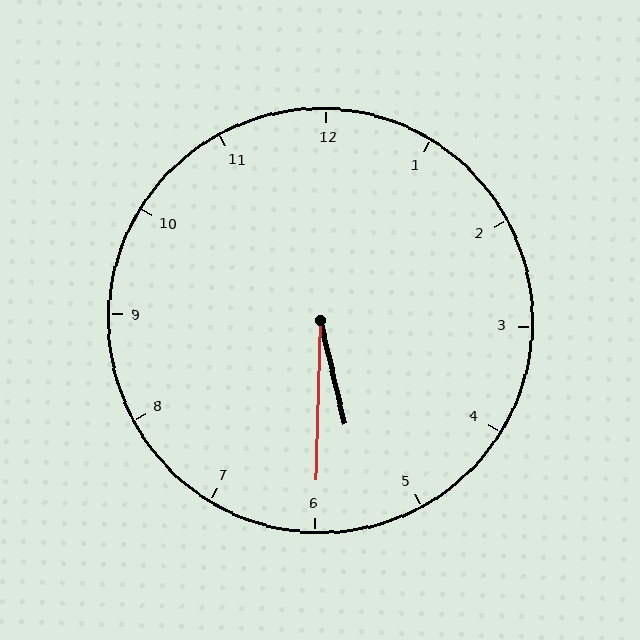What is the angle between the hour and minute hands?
Approximately 15 degrees.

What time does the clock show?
5:30.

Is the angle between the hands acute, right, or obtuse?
It is acute.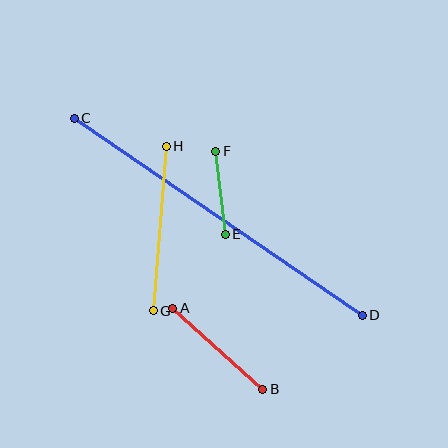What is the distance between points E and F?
The distance is approximately 84 pixels.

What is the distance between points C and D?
The distance is approximately 349 pixels.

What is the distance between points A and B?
The distance is approximately 121 pixels.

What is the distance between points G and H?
The distance is approximately 165 pixels.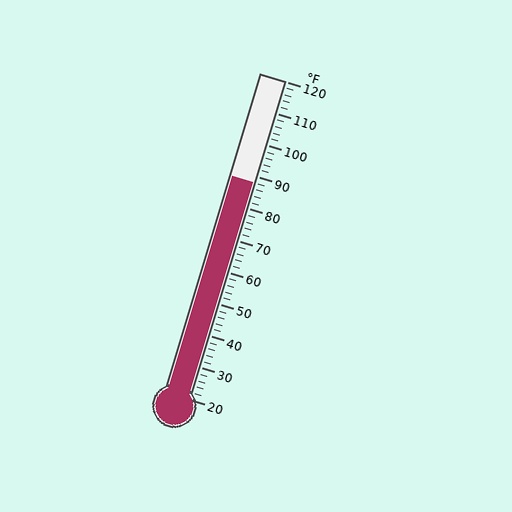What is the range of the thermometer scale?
The thermometer scale ranges from 20°F to 120°F.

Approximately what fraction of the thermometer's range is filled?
The thermometer is filled to approximately 70% of its range.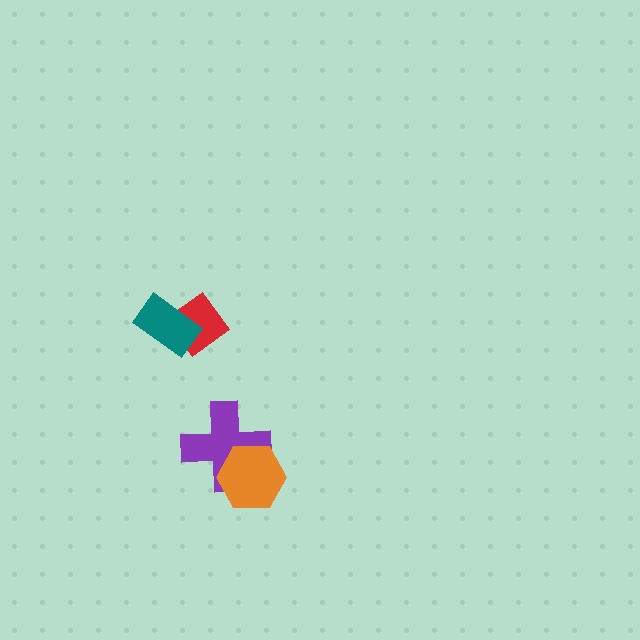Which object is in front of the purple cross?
The orange hexagon is in front of the purple cross.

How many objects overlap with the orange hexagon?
1 object overlaps with the orange hexagon.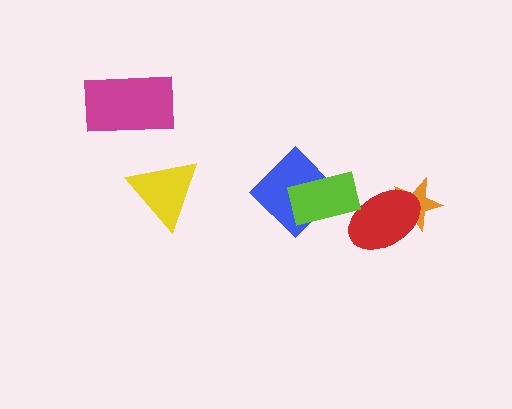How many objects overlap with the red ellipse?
2 objects overlap with the red ellipse.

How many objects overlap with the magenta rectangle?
0 objects overlap with the magenta rectangle.